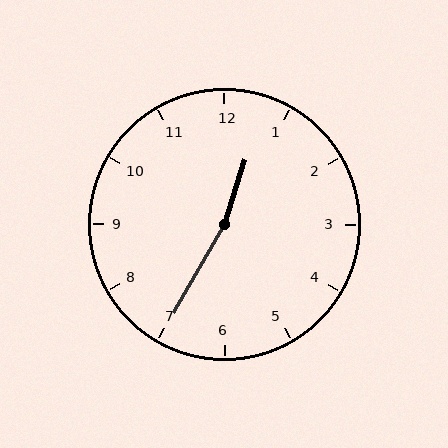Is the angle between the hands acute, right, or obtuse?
It is obtuse.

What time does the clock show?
12:35.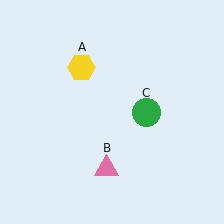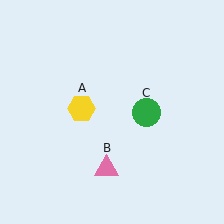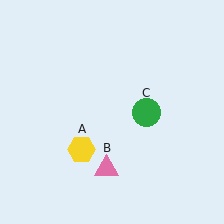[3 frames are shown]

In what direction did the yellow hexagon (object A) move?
The yellow hexagon (object A) moved down.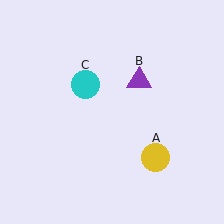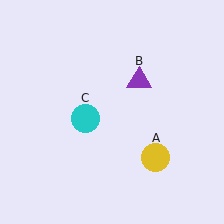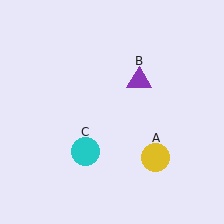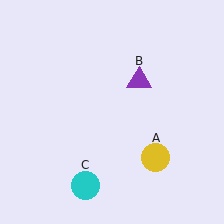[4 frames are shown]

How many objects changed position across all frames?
1 object changed position: cyan circle (object C).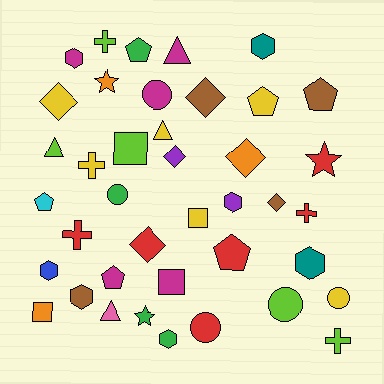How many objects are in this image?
There are 40 objects.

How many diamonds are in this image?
There are 6 diamonds.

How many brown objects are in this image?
There are 4 brown objects.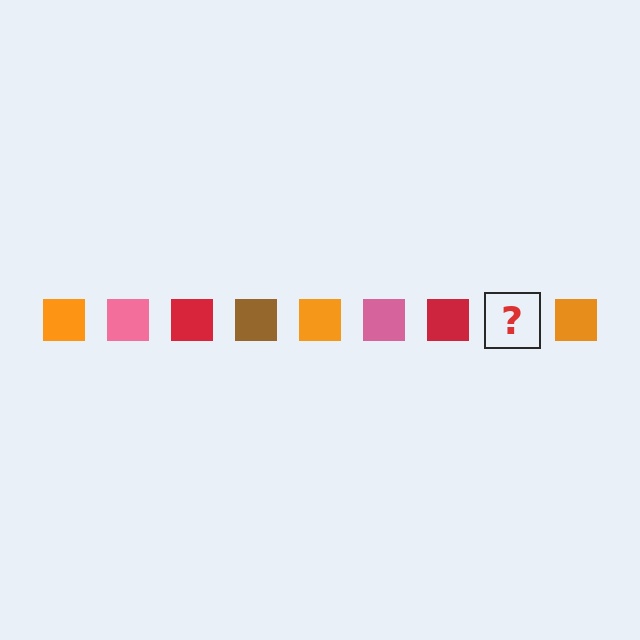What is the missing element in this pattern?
The missing element is a brown square.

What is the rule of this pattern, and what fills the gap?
The rule is that the pattern cycles through orange, pink, red, brown squares. The gap should be filled with a brown square.